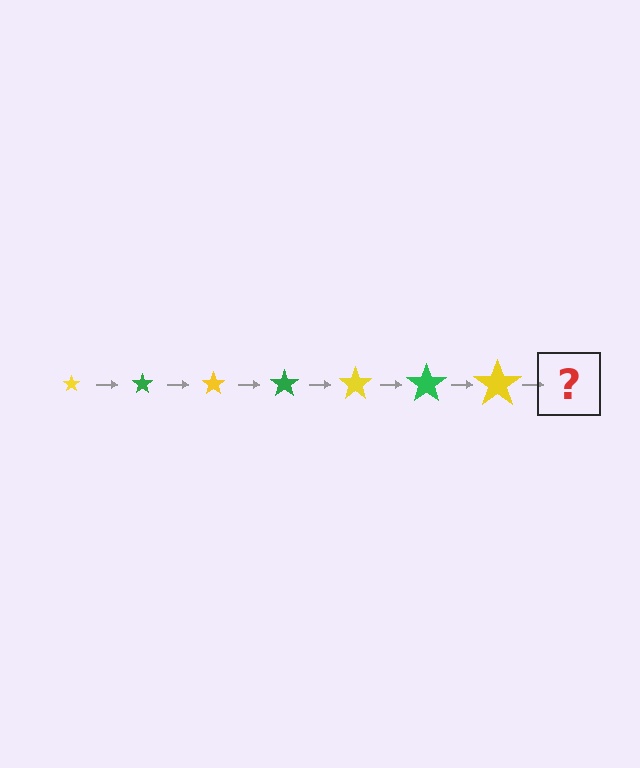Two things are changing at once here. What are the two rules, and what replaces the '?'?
The two rules are that the star grows larger each step and the color cycles through yellow and green. The '?' should be a green star, larger than the previous one.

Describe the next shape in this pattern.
It should be a green star, larger than the previous one.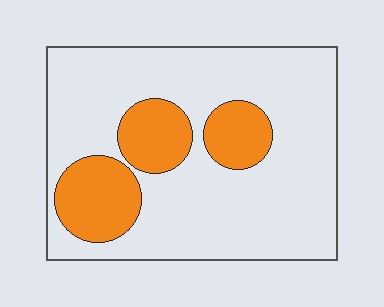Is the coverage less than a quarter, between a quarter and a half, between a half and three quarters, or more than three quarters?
Less than a quarter.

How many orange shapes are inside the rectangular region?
3.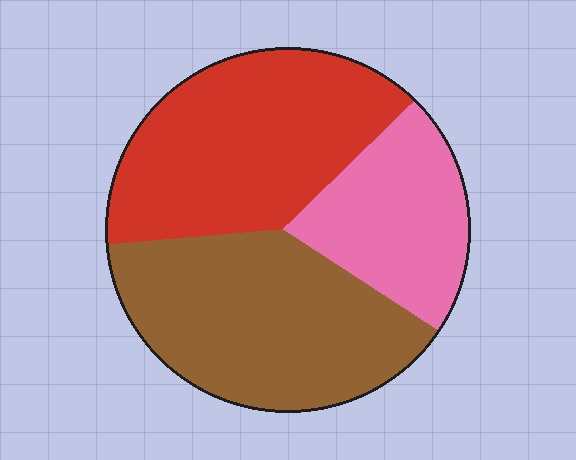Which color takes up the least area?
Pink, at roughly 25%.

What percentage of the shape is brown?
Brown takes up about two fifths (2/5) of the shape.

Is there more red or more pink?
Red.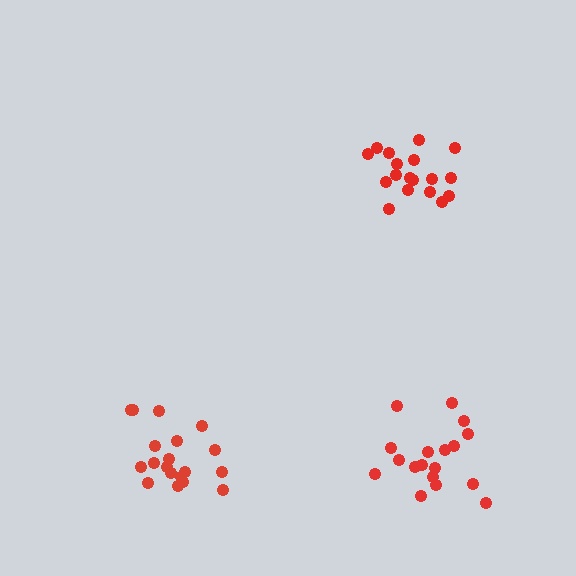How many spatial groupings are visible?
There are 3 spatial groupings.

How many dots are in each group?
Group 1: 19 dots, Group 2: 18 dots, Group 3: 18 dots (55 total).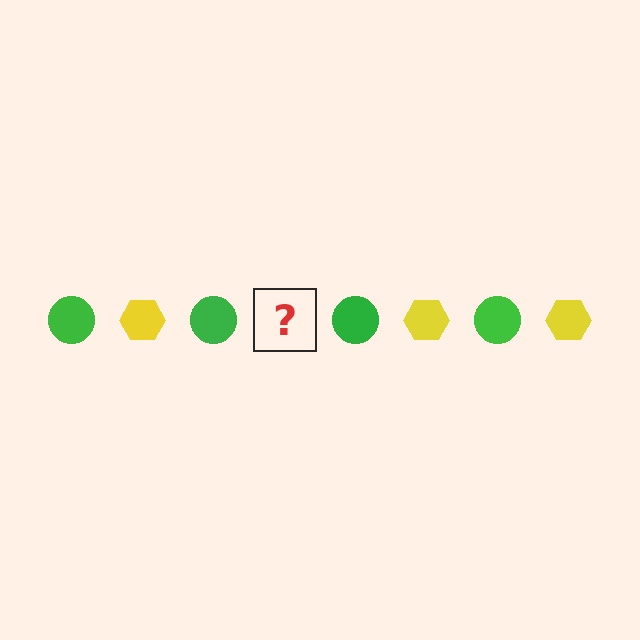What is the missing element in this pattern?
The missing element is a yellow hexagon.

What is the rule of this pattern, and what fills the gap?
The rule is that the pattern alternates between green circle and yellow hexagon. The gap should be filled with a yellow hexagon.